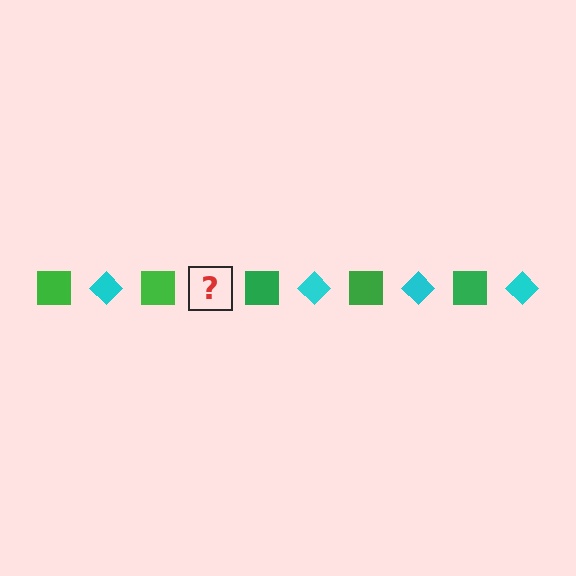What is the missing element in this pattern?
The missing element is a cyan diamond.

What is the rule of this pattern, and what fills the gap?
The rule is that the pattern alternates between green square and cyan diamond. The gap should be filled with a cyan diamond.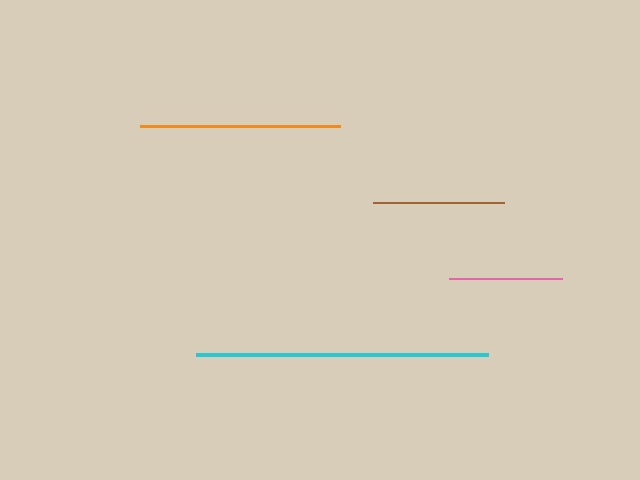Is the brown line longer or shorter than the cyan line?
The cyan line is longer than the brown line.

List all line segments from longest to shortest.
From longest to shortest: cyan, orange, brown, pink.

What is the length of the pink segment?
The pink segment is approximately 112 pixels long.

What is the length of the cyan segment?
The cyan segment is approximately 291 pixels long.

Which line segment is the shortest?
The pink line is the shortest at approximately 112 pixels.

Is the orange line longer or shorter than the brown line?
The orange line is longer than the brown line.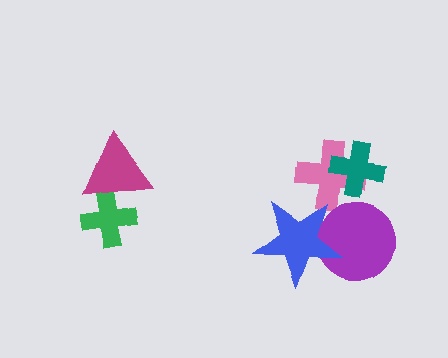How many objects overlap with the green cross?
1 object overlaps with the green cross.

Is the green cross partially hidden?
Yes, it is partially covered by another shape.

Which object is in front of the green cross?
The magenta triangle is in front of the green cross.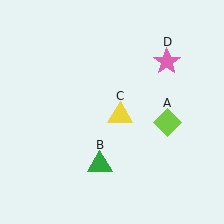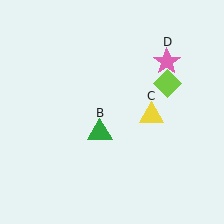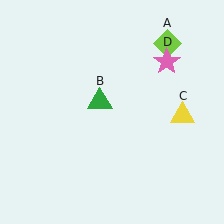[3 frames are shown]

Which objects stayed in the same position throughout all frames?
Pink star (object D) remained stationary.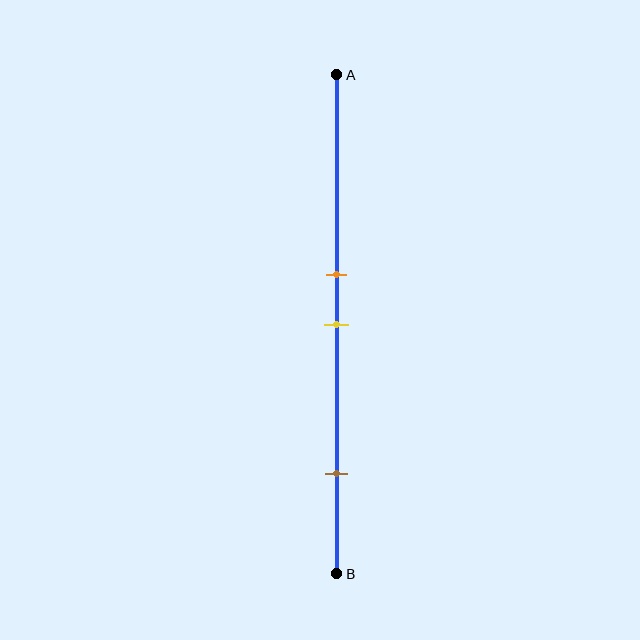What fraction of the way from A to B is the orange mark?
The orange mark is approximately 40% (0.4) of the way from A to B.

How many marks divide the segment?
There are 3 marks dividing the segment.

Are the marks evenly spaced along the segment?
No, the marks are not evenly spaced.